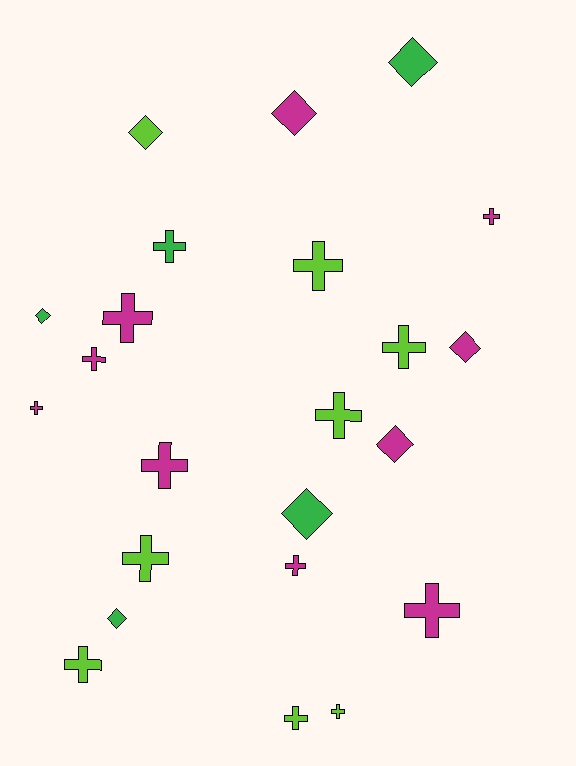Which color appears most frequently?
Magenta, with 10 objects.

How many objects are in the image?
There are 23 objects.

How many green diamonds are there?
There are 4 green diamonds.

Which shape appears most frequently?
Cross, with 15 objects.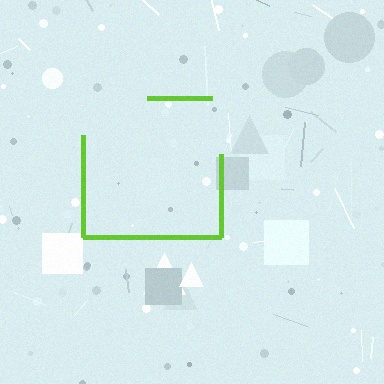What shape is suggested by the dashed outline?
The dashed outline suggests a square.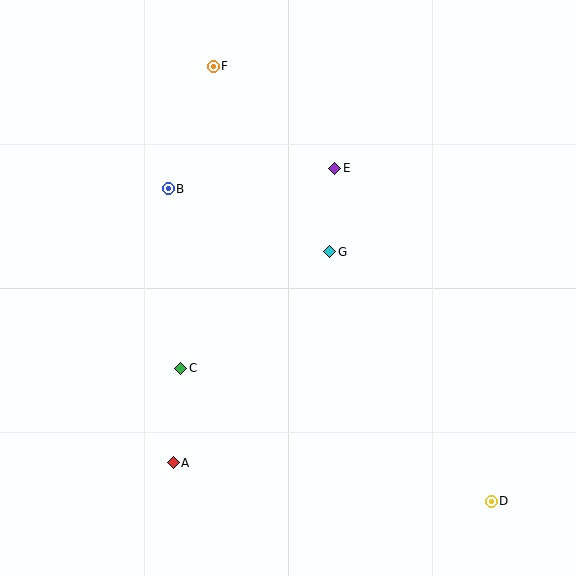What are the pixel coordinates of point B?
Point B is at (168, 189).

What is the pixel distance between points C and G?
The distance between C and G is 190 pixels.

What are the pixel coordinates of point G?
Point G is at (330, 252).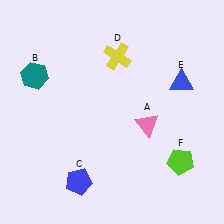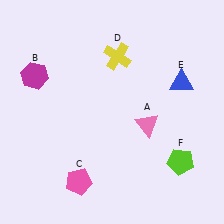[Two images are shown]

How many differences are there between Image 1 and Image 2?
There are 2 differences between the two images.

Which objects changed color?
B changed from teal to magenta. C changed from blue to pink.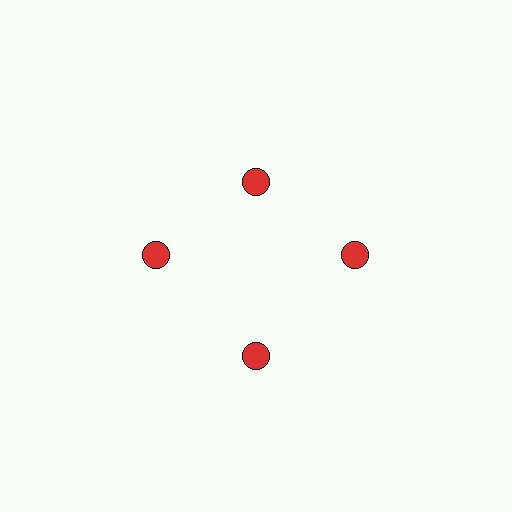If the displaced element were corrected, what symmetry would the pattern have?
It would have 4-fold rotational symmetry — the pattern would map onto itself every 90 degrees.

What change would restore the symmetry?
The symmetry would be restored by moving it outward, back onto the ring so that all 4 circles sit at equal angles and equal distance from the center.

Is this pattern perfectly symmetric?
No. The 4 red circles are arranged in a ring, but one element near the 12 o'clock position is pulled inward toward the center, breaking the 4-fold rotational symmetry.